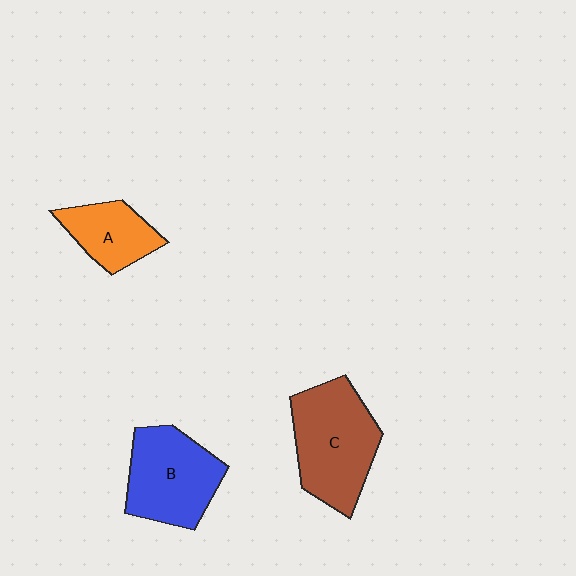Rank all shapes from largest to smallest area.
From largest to smallest: C (brown), B (blue), A (orange).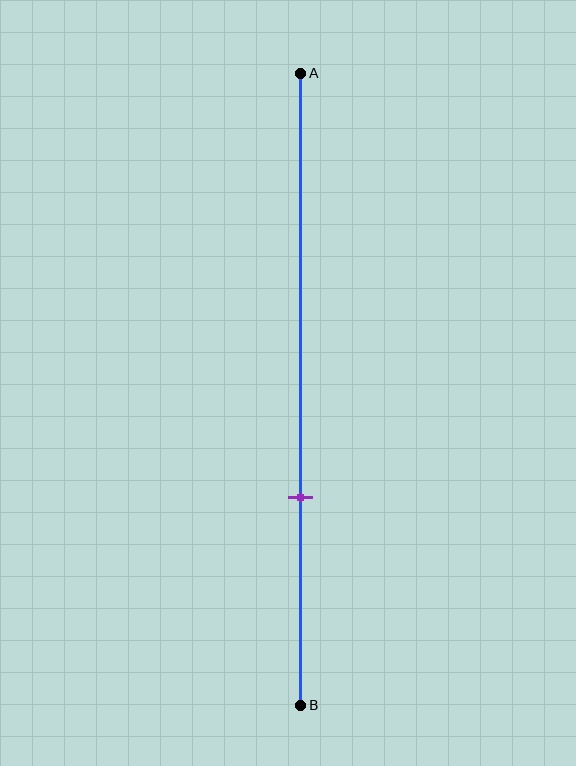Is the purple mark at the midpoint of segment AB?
No, the mark is at about 65% from A, not at the 50% midpoint.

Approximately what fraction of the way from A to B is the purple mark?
The purple mark is approximately 65% of the way from A to B.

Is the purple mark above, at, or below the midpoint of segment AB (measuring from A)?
The purple mark is below the midpoint of segment AB.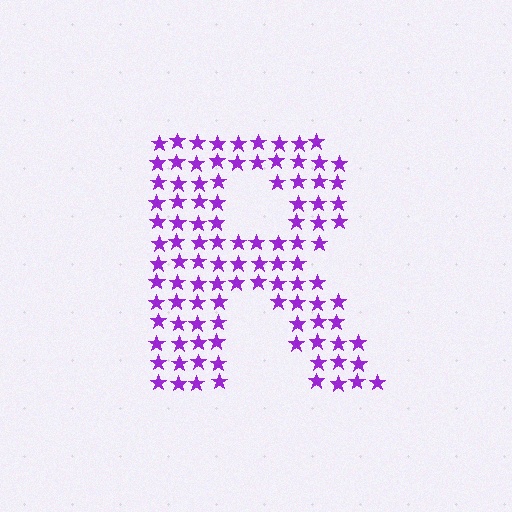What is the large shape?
The large shape is the letter R.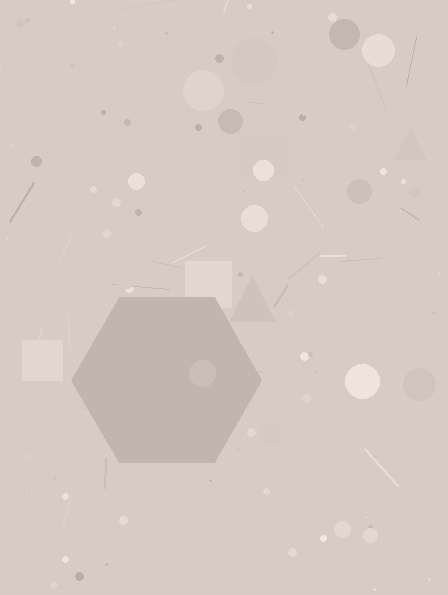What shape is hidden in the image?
A hexagon is hidden in the image.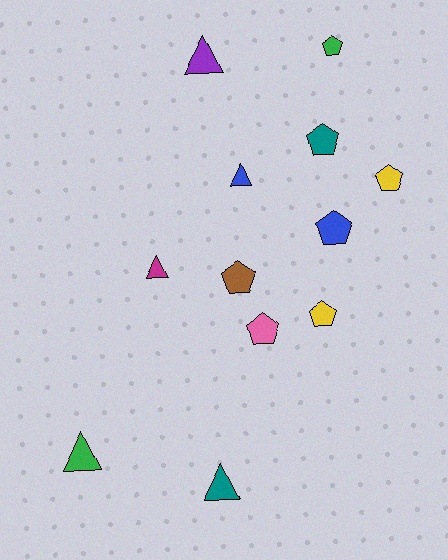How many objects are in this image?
There are 12 objects.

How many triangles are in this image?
There are 5 triangles.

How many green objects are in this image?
There are 2 green objects.